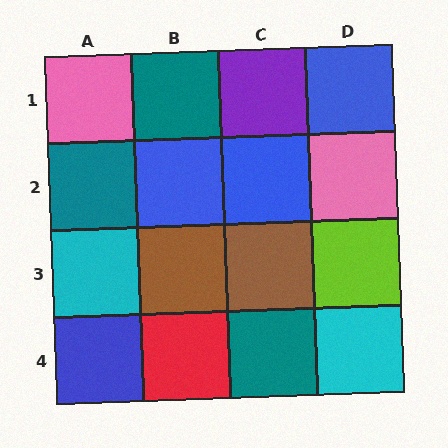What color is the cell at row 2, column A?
Teal.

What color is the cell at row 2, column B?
Blue.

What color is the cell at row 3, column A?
Cyan.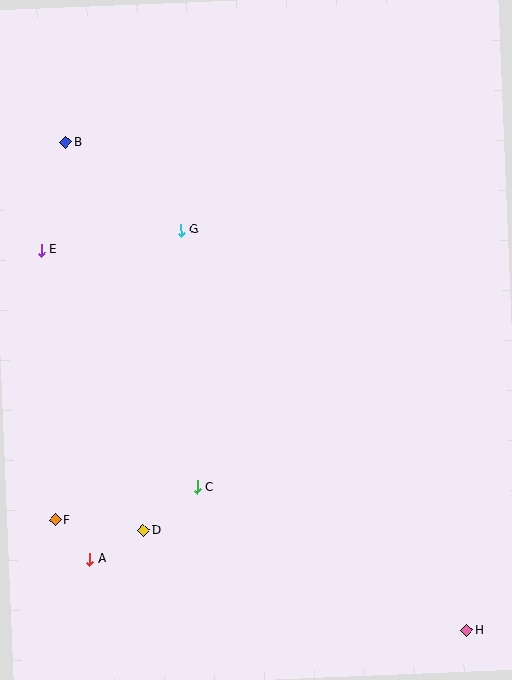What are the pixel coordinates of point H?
Point H is at (467, 630).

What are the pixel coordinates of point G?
Point G is at (181, 230).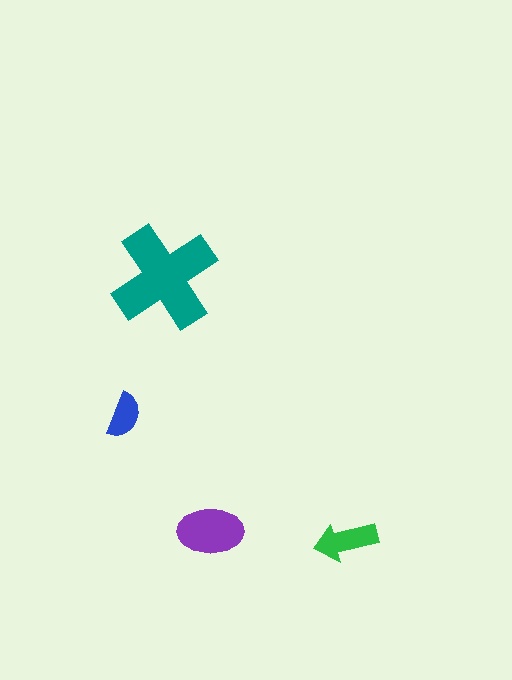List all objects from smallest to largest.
The blue semicircle, the green arrow, the purple ellipse, the teal cross.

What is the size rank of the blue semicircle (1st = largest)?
4th.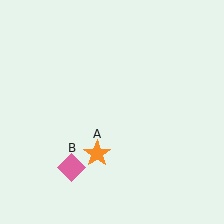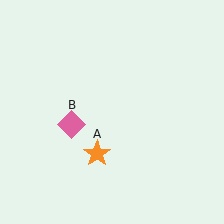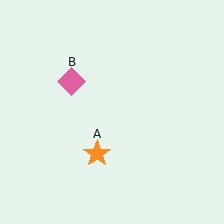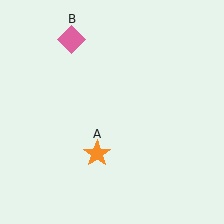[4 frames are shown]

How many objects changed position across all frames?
1 object changed position: pink diamond (object B).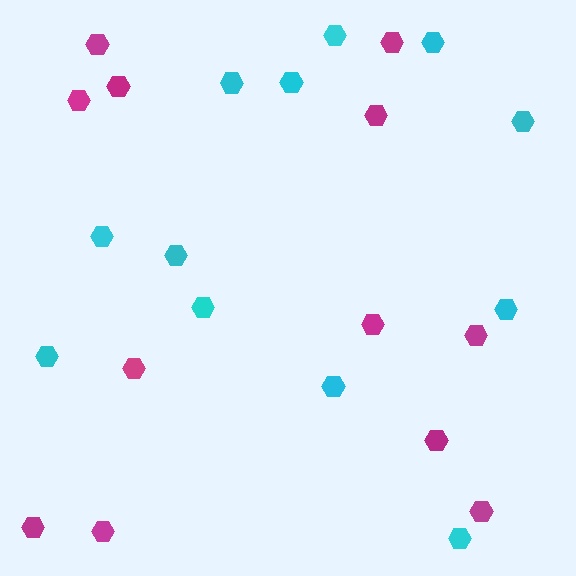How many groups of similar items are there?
There are 2 groups: one group of cyan hexagons (12) and one group of magenta hexagons (12).